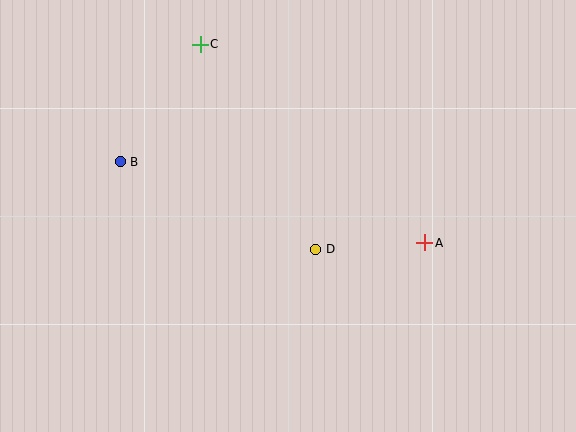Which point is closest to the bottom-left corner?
Point B is closest to the bottom-left corner.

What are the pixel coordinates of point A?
Point A is at (425, 243).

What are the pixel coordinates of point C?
Point C is at (200, 44).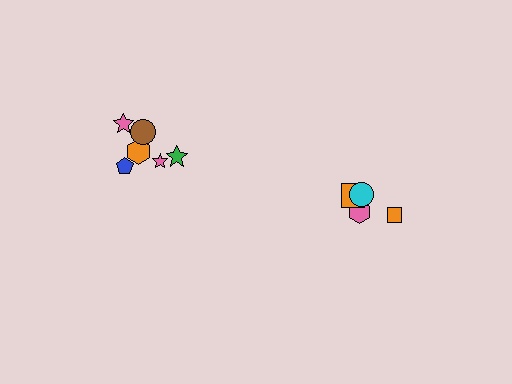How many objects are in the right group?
There are 4 objects.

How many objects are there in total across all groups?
There are 10 objects.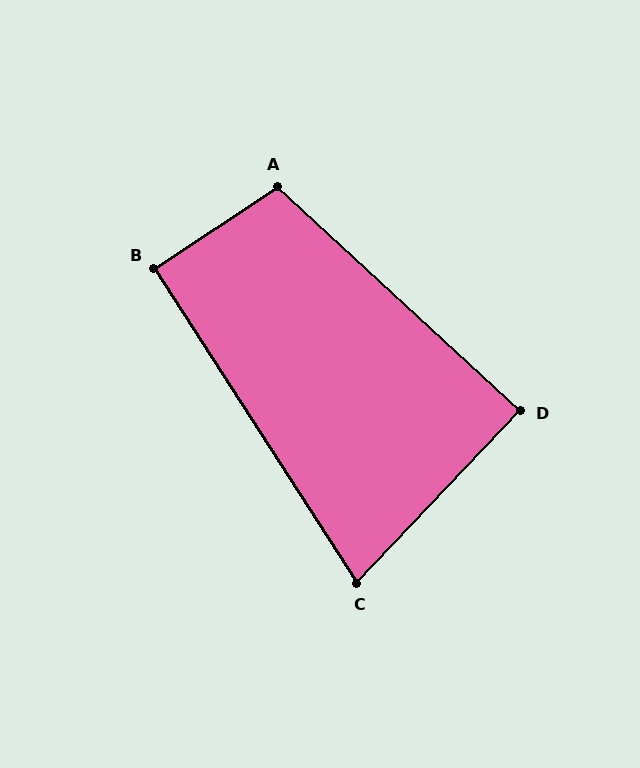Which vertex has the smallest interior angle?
C, at approximately 76 degrees.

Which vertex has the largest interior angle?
A, at approximately 104 degrees.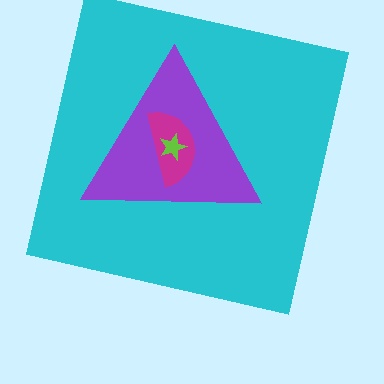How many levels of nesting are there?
4.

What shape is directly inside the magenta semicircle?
The lime star.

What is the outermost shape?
The cyan square.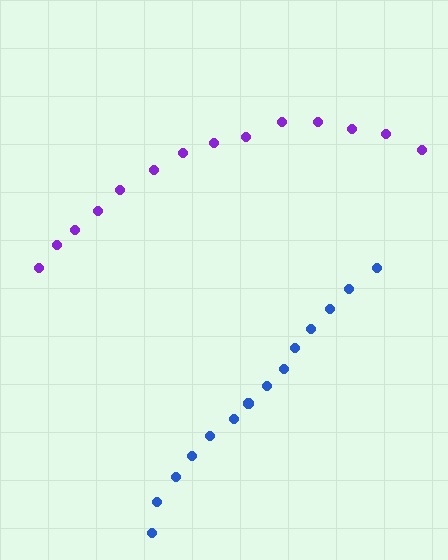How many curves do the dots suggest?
There are 2 distinct paths.